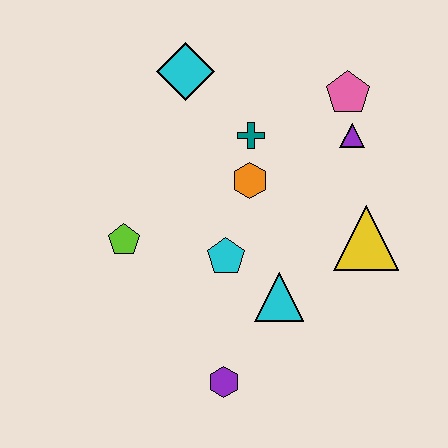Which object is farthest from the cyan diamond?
The purple hexagon is farthest from the cyan diamond.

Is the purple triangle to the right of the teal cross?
Yes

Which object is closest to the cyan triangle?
The cyan pentagon is closest to the cyan triangle.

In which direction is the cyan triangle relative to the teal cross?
The cyan triangle is below the teal cross.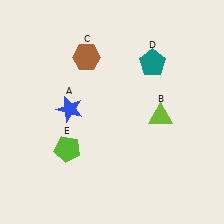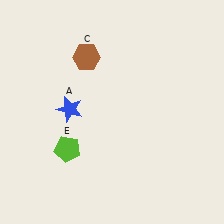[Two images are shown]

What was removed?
The lime triangle (B), the teal pentagon (D) were removed in Image 2.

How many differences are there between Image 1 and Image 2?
There are 2 differences between the two images.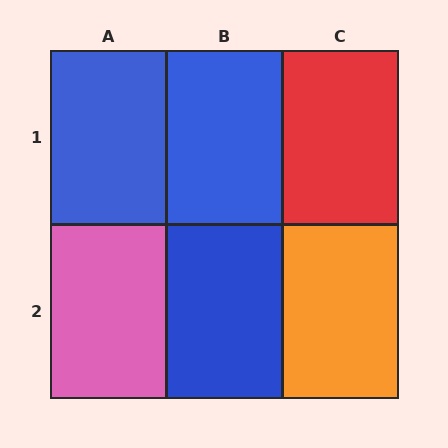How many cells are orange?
1 cell is orange.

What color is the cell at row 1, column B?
Blue.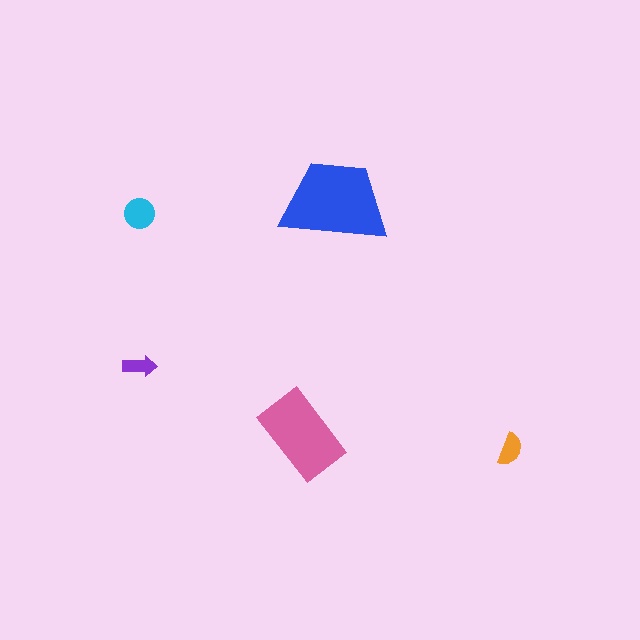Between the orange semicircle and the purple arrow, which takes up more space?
The orange semicircle.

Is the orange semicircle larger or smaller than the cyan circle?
Smaller.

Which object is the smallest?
The purple arrow.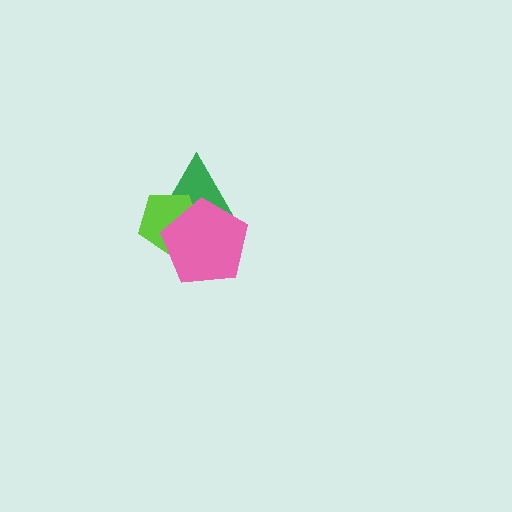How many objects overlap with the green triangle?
2 objects overlap with the green triangle.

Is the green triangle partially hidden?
Yes, it is partially covered by another shape.